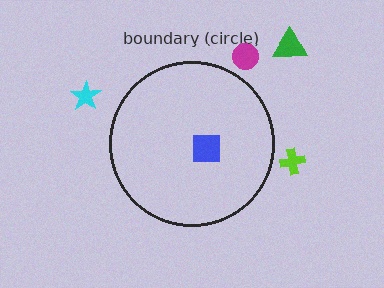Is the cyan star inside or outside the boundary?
Outside.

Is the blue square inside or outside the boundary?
Inside.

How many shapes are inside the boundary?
1 inside, 4 outside.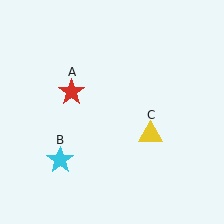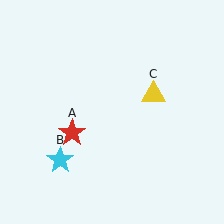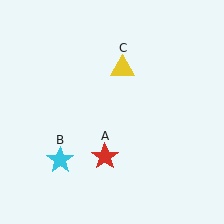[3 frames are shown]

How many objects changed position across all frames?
2 objects changed position: red star (object A), yellow triangle (object C).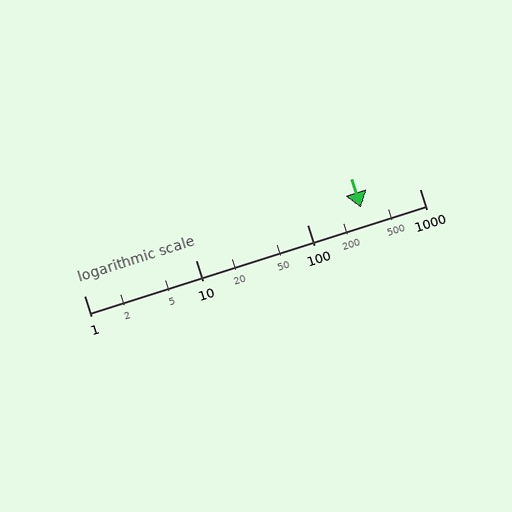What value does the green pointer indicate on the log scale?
The pointer indicates approximately 300.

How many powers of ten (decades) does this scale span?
The scale spans 3 decades, from 1 to 1000.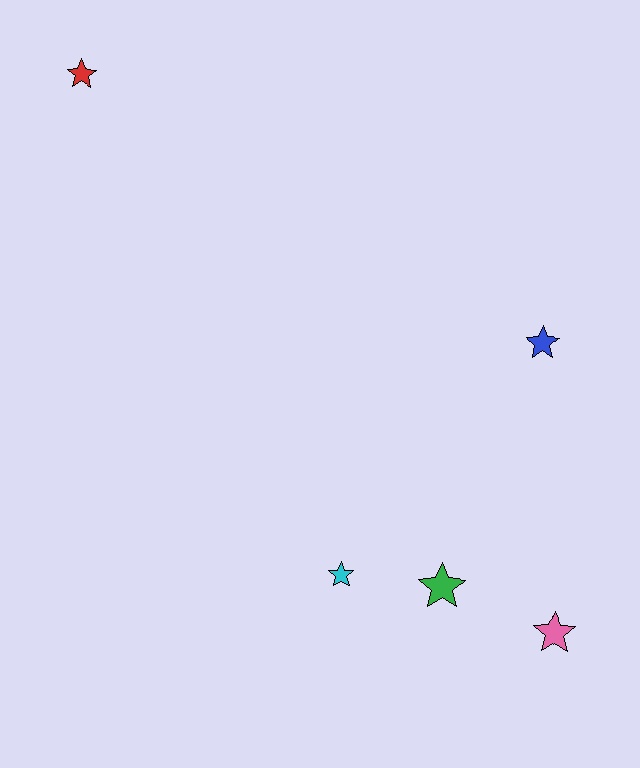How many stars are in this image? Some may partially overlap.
There are 5 stars.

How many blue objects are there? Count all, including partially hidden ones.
There is 1 blue object.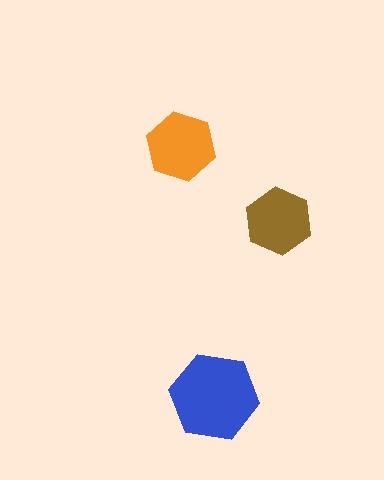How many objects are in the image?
There are 3 objects in the image.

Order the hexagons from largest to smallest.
the blue one, the orange one, the brown one.